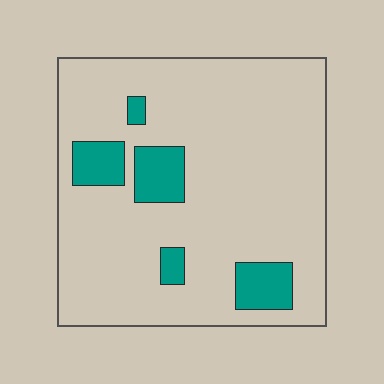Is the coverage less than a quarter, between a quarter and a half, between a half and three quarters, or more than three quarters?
Less than a quarter.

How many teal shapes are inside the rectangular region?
5.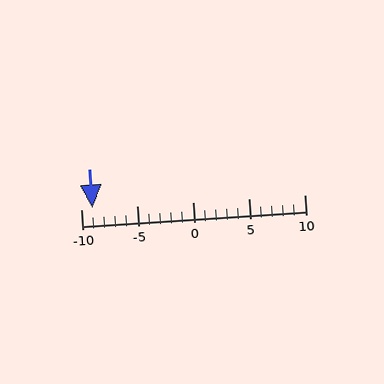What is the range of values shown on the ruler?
The ruler shows values from -10 to 10.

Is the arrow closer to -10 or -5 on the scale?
The arrow is closer to -10.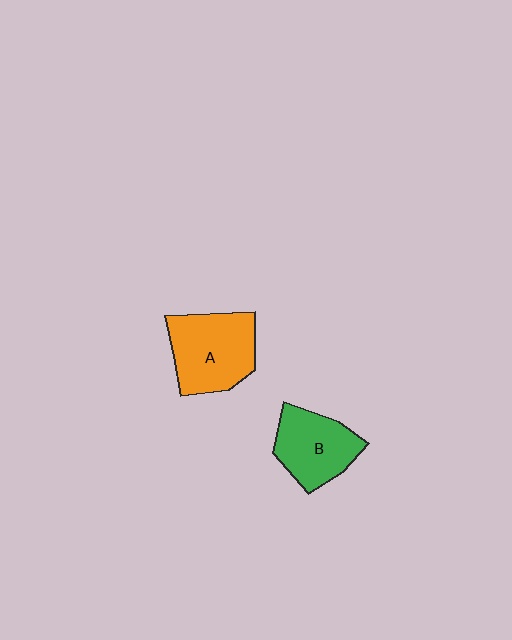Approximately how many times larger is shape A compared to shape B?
Approximately 1.2 times.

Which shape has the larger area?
Shape A (orange).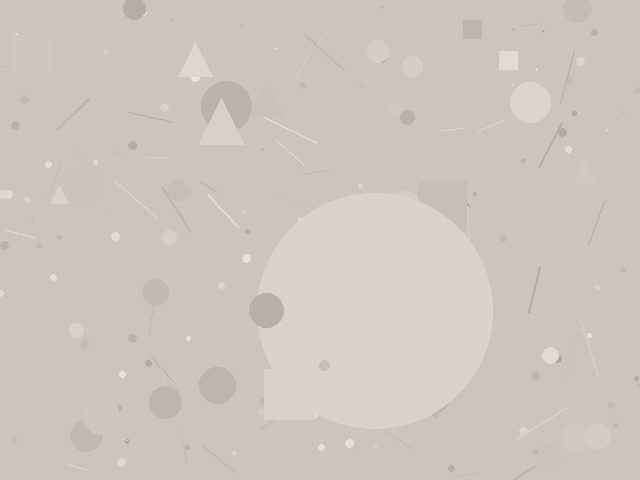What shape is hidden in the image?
A circle is hidden in the image.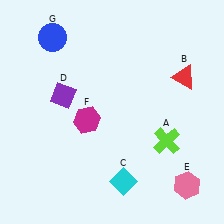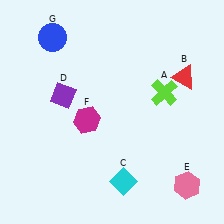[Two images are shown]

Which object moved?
The lime cross (A) moved up.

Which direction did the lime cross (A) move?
The lime cross (A) moved up.